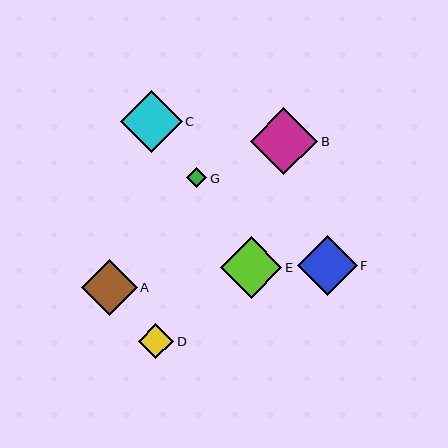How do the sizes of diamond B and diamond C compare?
Diamond B and diamond C are approximately the same size.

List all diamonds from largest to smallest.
From largest to smallest: B, C, E, F, A, D, G.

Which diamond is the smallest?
Diamond G is the smallest with a size of approximately 20 pixels.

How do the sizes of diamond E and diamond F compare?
Diamond E and diamond F are approximately the same size.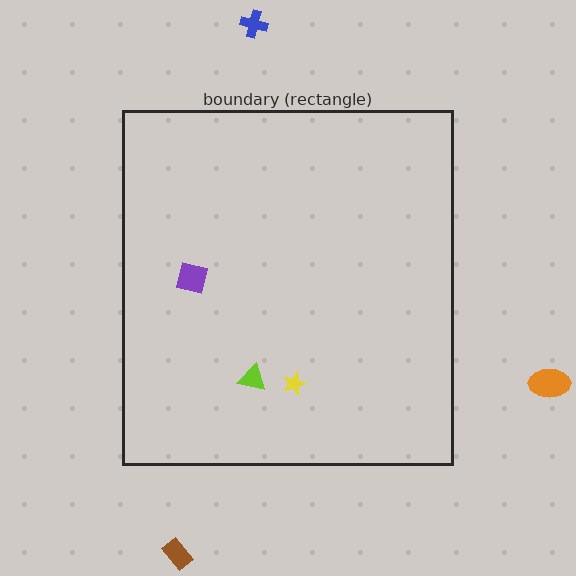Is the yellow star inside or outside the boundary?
Inside.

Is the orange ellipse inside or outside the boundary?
Outside.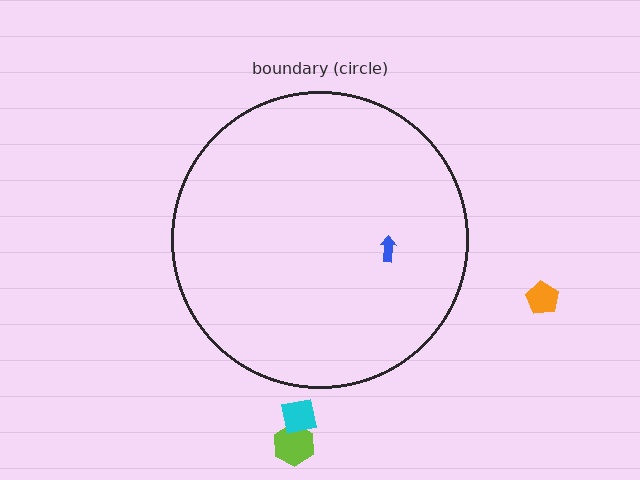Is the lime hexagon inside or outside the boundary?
Outside.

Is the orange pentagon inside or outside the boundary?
Outside.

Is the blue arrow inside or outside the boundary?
Inside.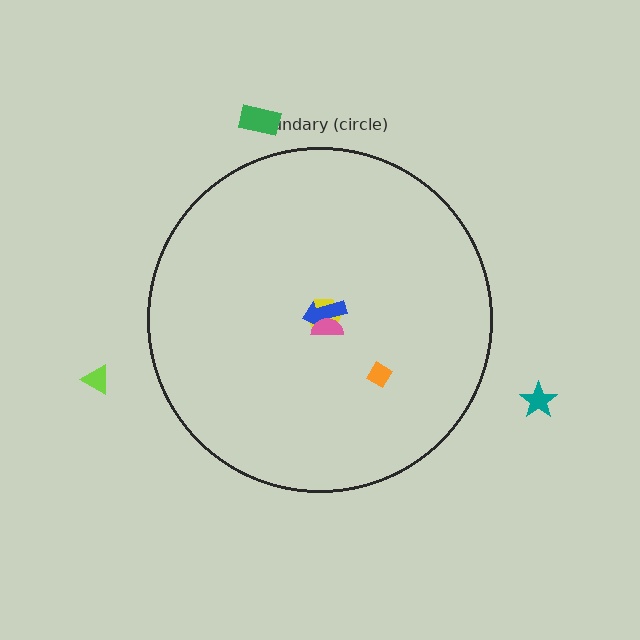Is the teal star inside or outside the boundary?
Outside.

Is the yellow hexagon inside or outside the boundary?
Inside.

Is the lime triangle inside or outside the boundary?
Outside.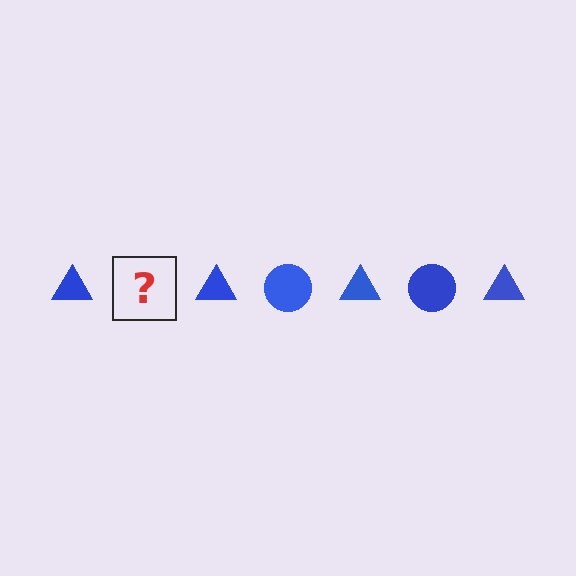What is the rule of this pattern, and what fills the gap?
The rule is that the pattern cycles through triangle, circle shapes in blue. The gap should be filled with a blue circle.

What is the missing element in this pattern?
The missing element is a blue circle.